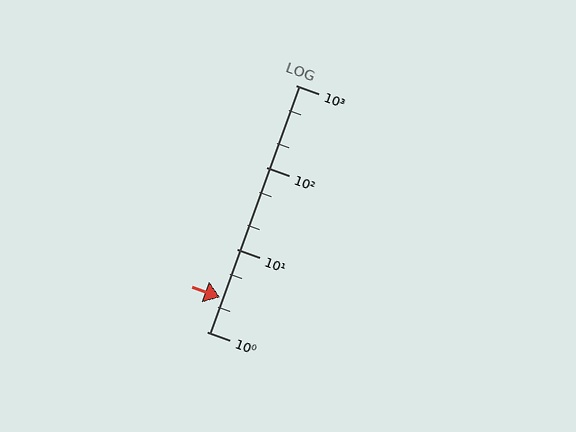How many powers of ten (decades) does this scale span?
The scale spans 3 decades, from 1 to 1000.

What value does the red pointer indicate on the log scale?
The pointer indicates approximately 2.6.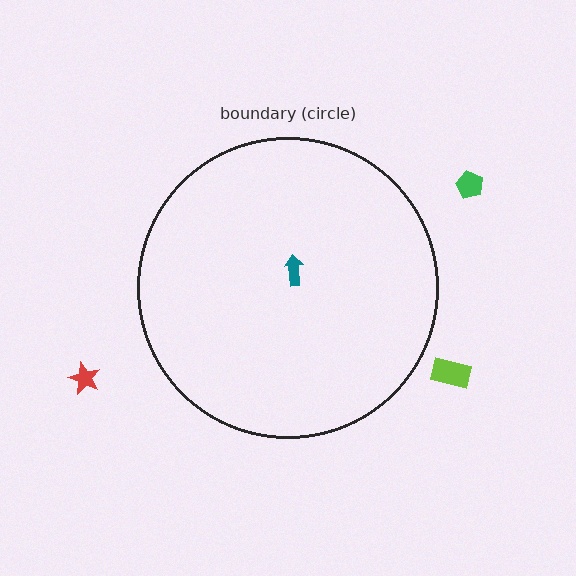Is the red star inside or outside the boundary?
Outside.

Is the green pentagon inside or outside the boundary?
Outside.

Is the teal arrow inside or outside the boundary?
Inside.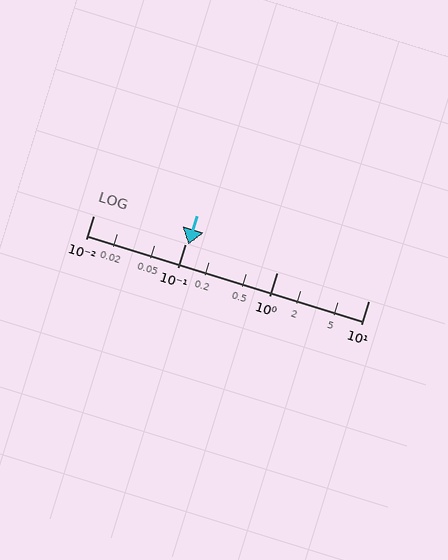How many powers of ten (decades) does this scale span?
The scale spans 3 decades, from 0.01 to 10.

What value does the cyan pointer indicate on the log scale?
The pointer indicates approximately 0.11.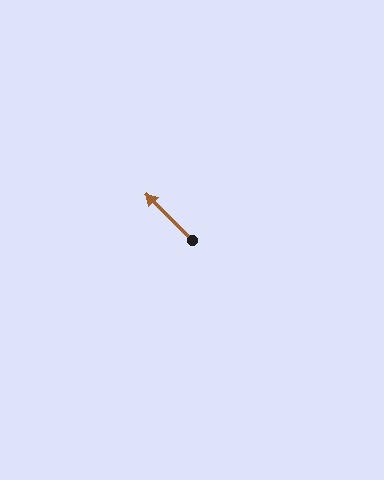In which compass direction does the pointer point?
Northwest.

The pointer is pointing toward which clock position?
Roughly 10 o'clock.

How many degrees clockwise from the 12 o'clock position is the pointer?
Approximately 315 degrees.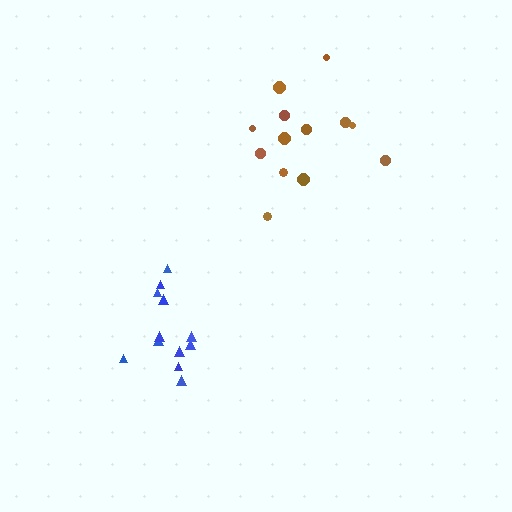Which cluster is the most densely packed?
Blue.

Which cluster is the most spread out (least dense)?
Brown.